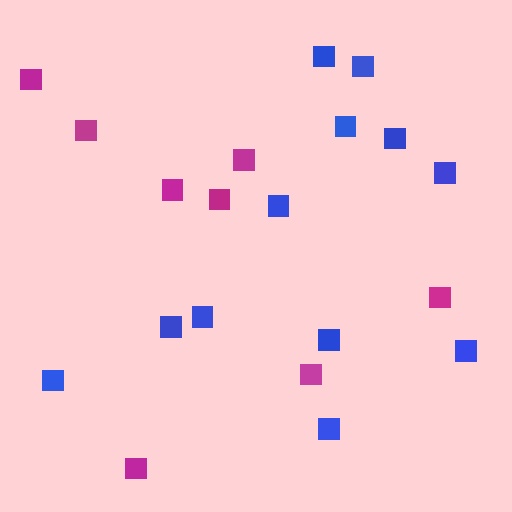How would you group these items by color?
There are 2 groups: one group of blue squares (12) and one group of magenta squares (8).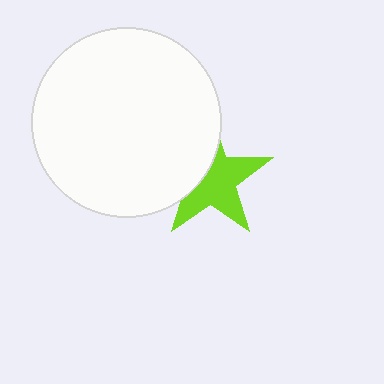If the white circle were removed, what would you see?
You would see the complete lime star.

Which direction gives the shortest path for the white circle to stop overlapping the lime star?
Moving left gives the shortest separation.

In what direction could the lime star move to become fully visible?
The lime star could move right. That would shift it out from behind the white circle entirely.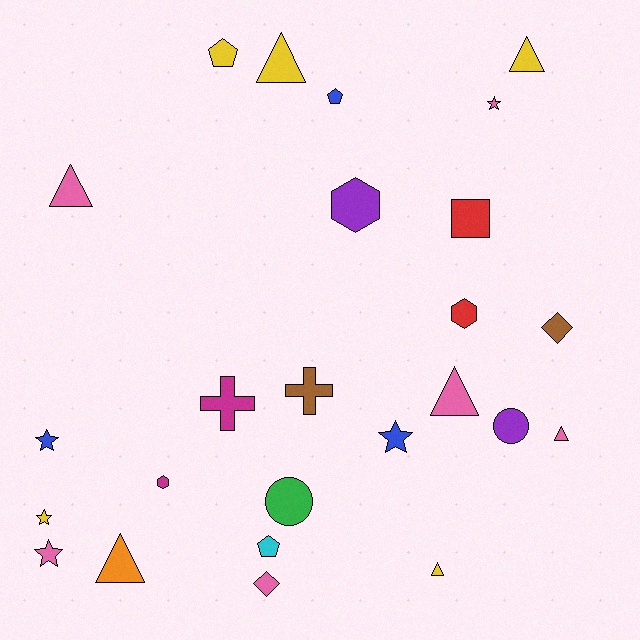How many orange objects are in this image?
There is 1 orange object.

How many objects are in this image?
There are 25 objects.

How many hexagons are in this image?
There are 3 hexagons.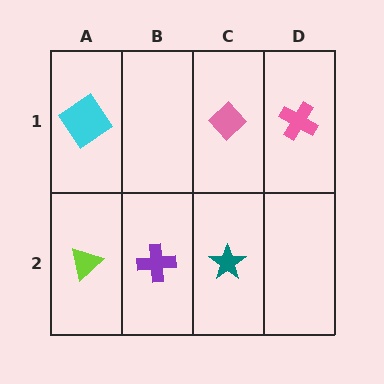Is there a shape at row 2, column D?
No, that cell is empty.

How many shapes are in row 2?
3 shapes.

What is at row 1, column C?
A pink diamond.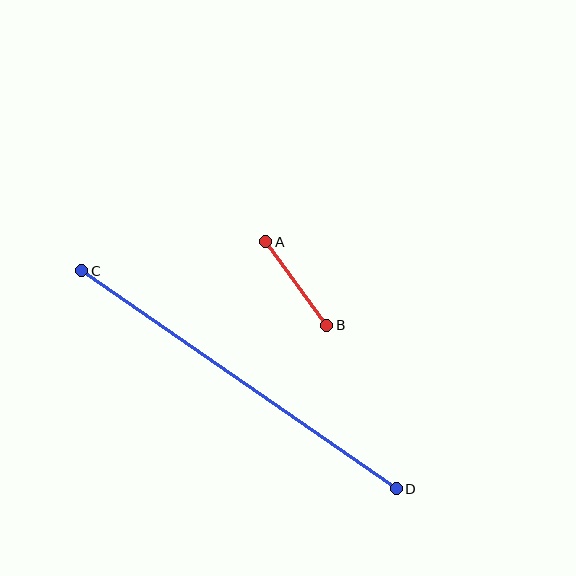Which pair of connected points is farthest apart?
Points C and D are farthest apart.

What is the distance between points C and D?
The distance is approximately 383 pixels.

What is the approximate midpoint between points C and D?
The midpoint is at approximately (239, 380) pixels.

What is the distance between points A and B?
The distance is approximately 103 pixels.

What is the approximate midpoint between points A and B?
The midpoint is at approximately (296, 284) pixels.